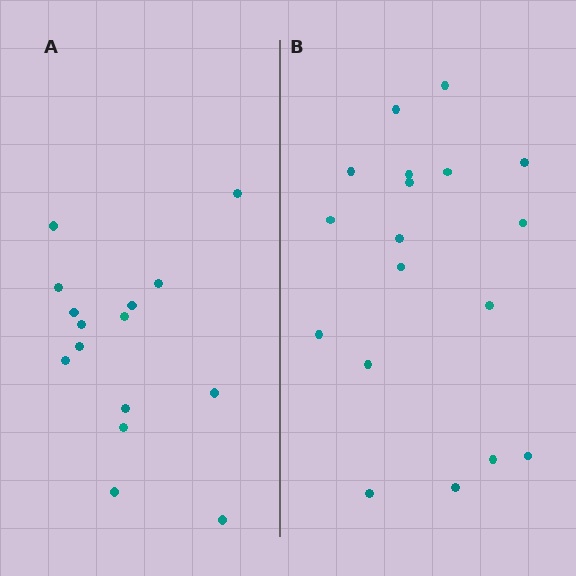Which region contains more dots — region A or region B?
Region B (the right region) has more dots.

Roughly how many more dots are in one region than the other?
Region B has just a few more — roughly 2 or 3 more dots than region A.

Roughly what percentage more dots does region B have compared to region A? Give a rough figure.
About 20% more.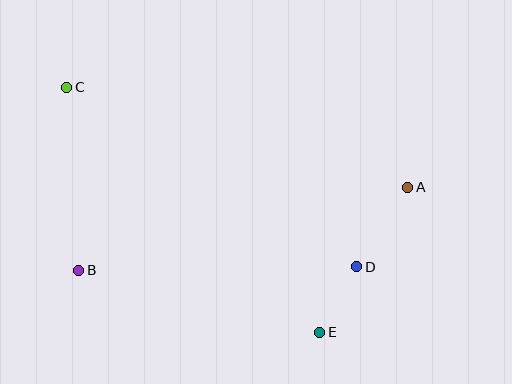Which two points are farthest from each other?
Points A and C are farthest from each other.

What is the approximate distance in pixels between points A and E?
The distance between A and E is approximately 169 pixels.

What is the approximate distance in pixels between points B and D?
The distance between B and D is approximately 278 pixels.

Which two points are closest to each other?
Points D and E are closest to each other.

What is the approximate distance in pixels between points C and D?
The distance between C and D is approximately 341 pixels.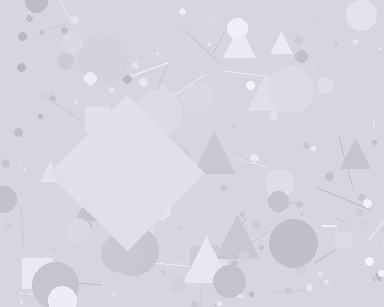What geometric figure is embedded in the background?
A diamond is embedded in the background.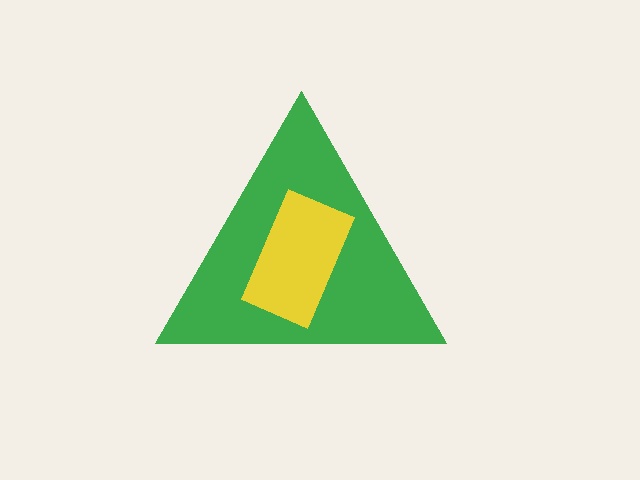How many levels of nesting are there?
2.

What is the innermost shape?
The yellow rectangle.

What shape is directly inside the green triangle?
The yellow rectangle.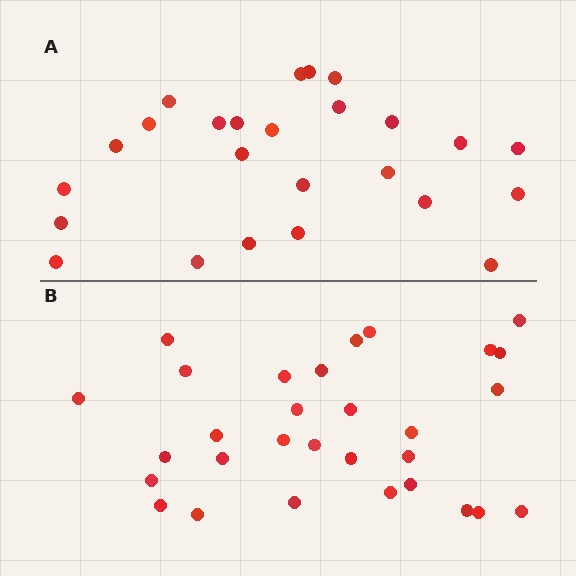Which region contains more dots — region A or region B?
Region B (the bottom region) has more dots.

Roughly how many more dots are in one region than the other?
Region B has about 5 more dots than region A.